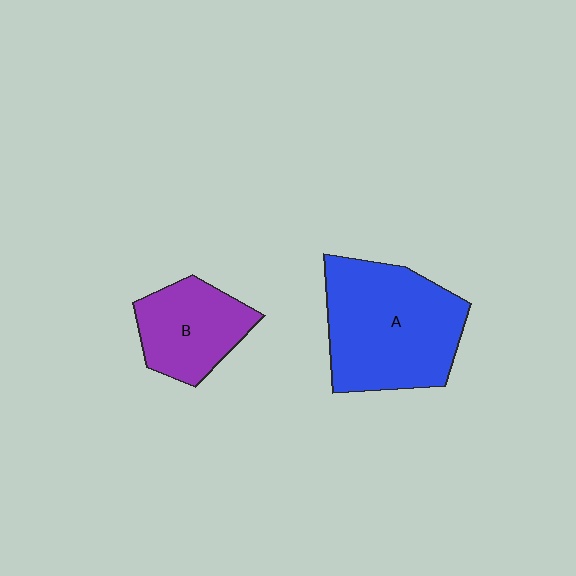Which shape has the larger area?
Shape A (blue).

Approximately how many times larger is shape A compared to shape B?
Approximately 1.8 times.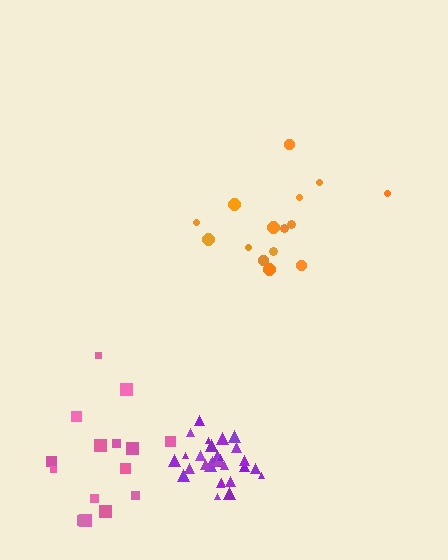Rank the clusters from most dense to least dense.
purple, orange, pink.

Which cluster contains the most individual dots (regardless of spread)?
Purple (31).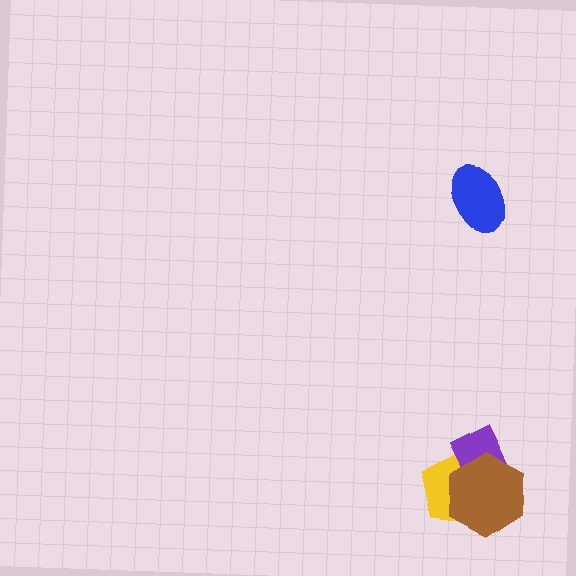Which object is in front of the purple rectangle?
The brown hexagon is in front of the purple rectangle.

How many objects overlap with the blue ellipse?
0 objects overlap with the blue ellipse.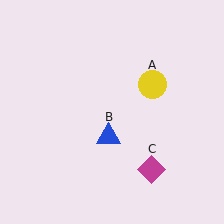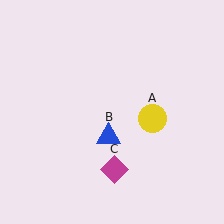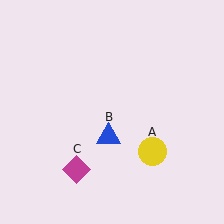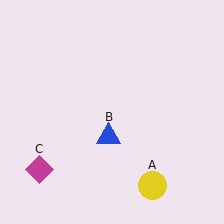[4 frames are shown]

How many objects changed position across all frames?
2 objects changed position: yellow circle (object A), magenta diamond (object C).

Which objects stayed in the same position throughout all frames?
Blue triangle (object B) remained stationary.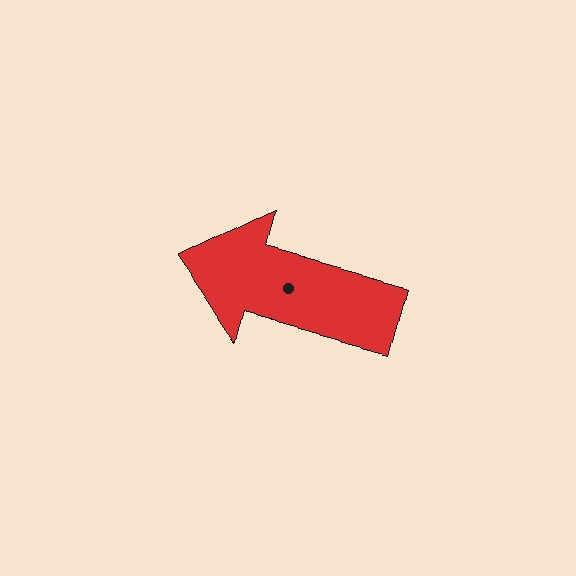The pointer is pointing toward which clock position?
Roughly 9 o'clock.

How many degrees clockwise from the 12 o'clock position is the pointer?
Approximately 285 degrees.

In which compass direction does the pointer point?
West.